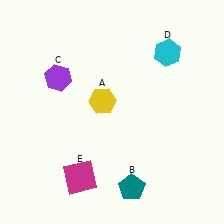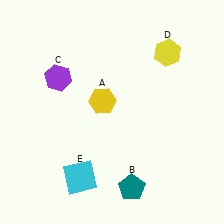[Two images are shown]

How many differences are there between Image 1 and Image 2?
There are 2 differences between the two images.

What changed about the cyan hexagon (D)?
In Image 1, D is cyan. In Image 2, it changed to yellow.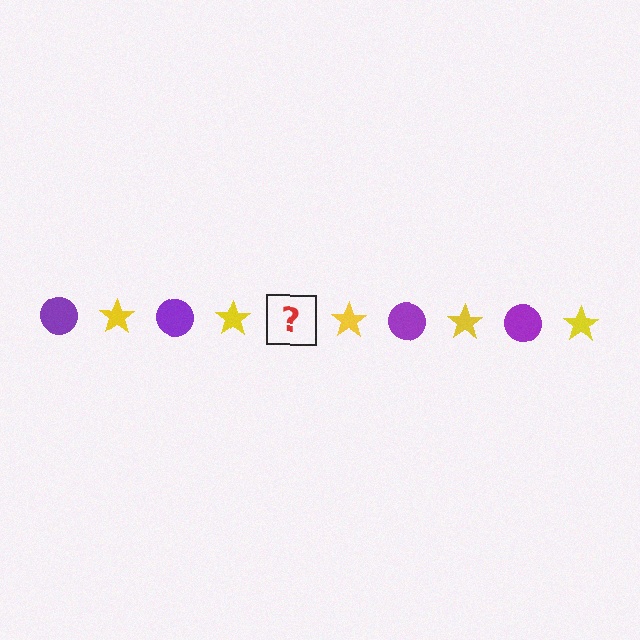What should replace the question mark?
The question mark should be replaced with a purple circle.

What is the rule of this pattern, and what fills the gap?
The rule is that the pattern alternates between purple circle and yellow star. The gap should be filled with a purple circle.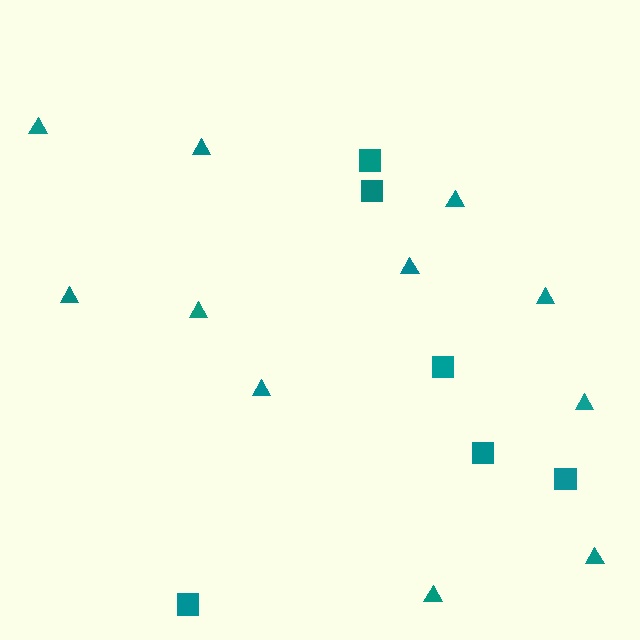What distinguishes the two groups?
There are 2 groups: one group of triangles (11) and one group of squares (6).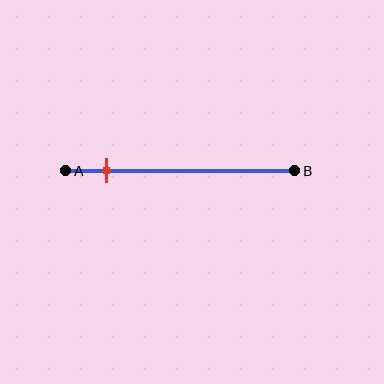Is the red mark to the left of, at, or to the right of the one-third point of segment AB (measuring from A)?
The red mark is to the left of the one-third point of segment AB.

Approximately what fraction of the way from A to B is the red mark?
The red mark is approximately 20% of the way from A to B.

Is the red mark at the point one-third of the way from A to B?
No, the mark is at about 20% from A, not at the 33% one-third point.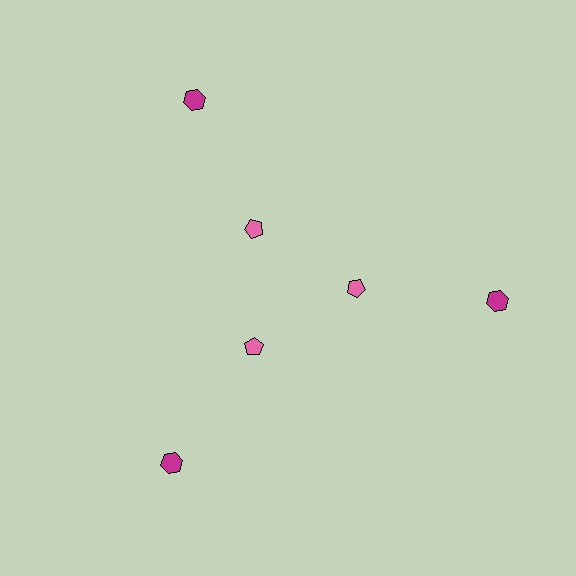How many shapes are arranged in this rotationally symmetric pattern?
There are 6 shapes, arranged in 3 groups of 2.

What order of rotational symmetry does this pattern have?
This pattern has 3-fold rotational symmetry.